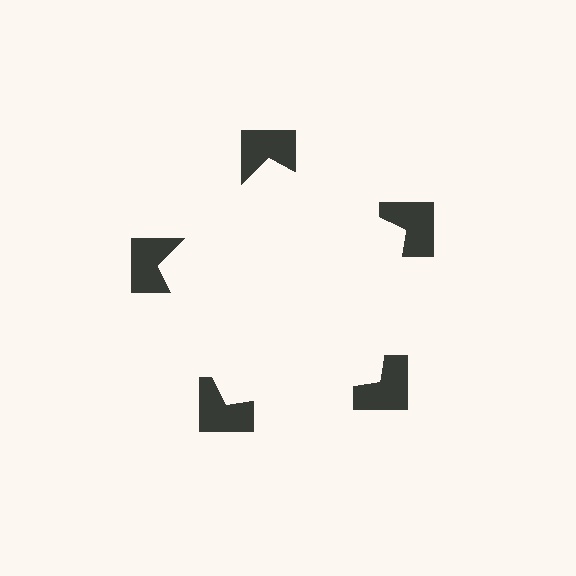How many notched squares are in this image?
There are 5 — one at each vertex of the illusory pentagon.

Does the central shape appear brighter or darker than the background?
It typically appears slightly brighter than the background, even though no actual brightness change is drawn.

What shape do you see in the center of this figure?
An illusory pentagon — its edges are inferred from the aligned wedge cuts in the notched squares, not physically drawn.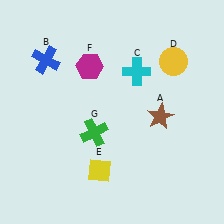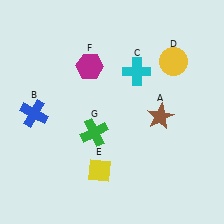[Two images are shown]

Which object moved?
The blue cross (B) moved down.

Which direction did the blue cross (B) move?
The blue cross (B) moved down.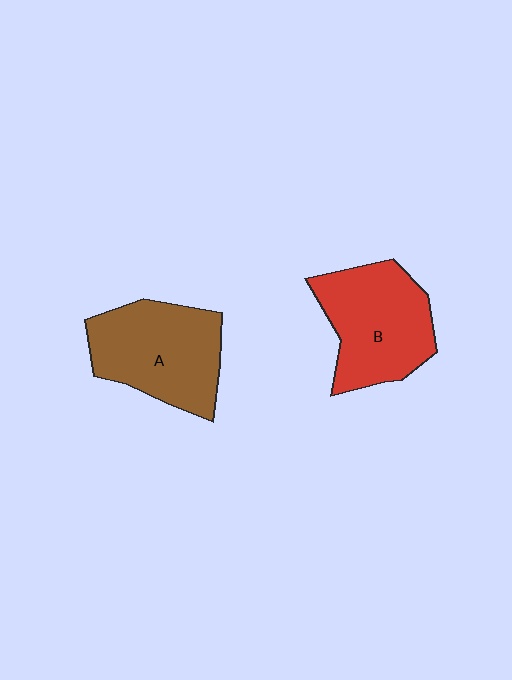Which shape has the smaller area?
Shape B (red).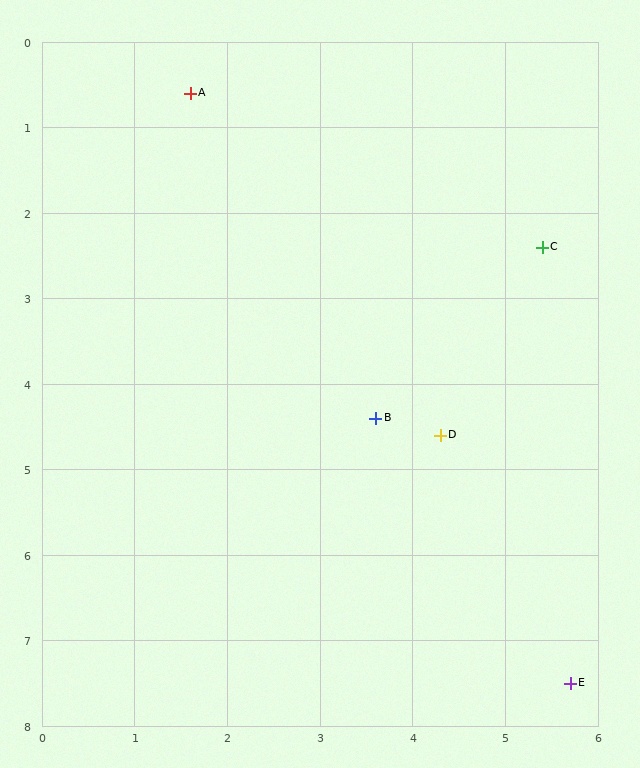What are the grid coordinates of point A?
Point A is at approximately (1.6, 0.6).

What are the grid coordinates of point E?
Point E is at approximately (5.7, 7.5).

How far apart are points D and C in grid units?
Points D and C are about 2.5 grid units apart.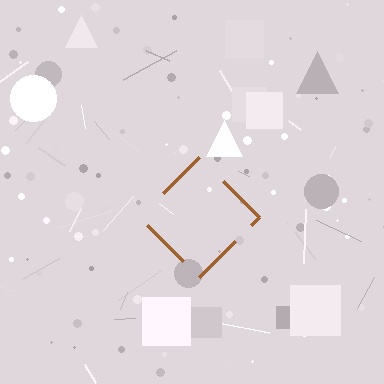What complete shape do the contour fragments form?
The contour fragments form a diamond.